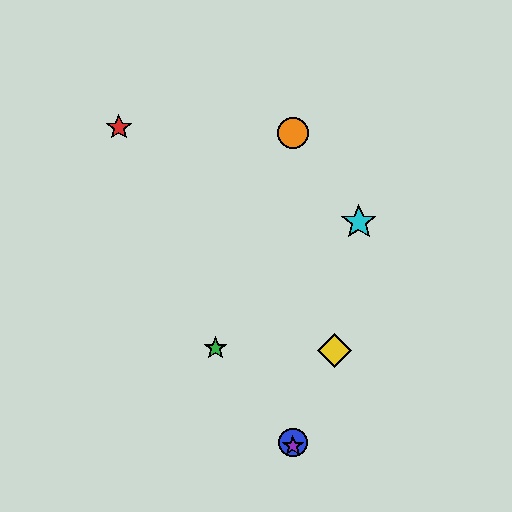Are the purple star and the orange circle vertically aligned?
Yes, both are at x≈293.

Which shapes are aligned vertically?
The blue circle, the purple star, the orange circle are aligned vertically.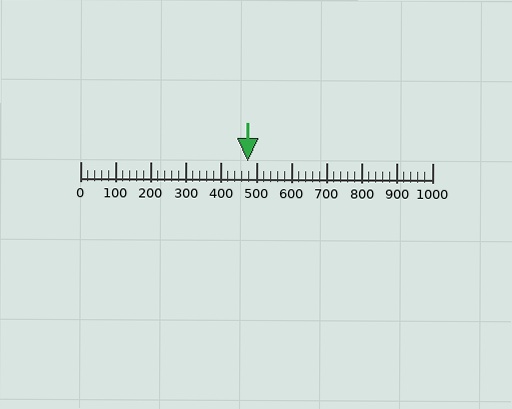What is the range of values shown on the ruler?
The ruler shows values from 0 to 1000.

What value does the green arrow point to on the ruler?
The green arrow points to approximately 476.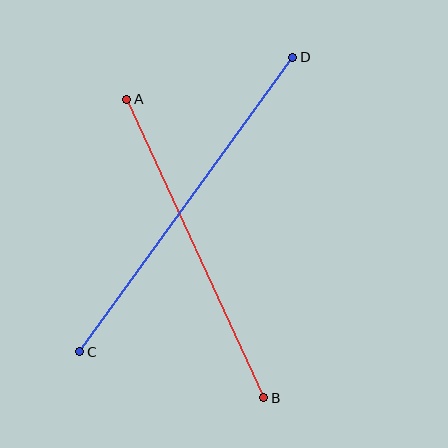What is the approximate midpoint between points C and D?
The midpoint is at approximately (186, 204) pixels.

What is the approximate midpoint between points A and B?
The midpoint is at approximately (195, 249) pixels.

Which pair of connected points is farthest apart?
Points C and D are farthest apart.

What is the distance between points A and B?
The distance is approximately 328 pixels.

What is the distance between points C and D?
The distance is approximately 364 pixels.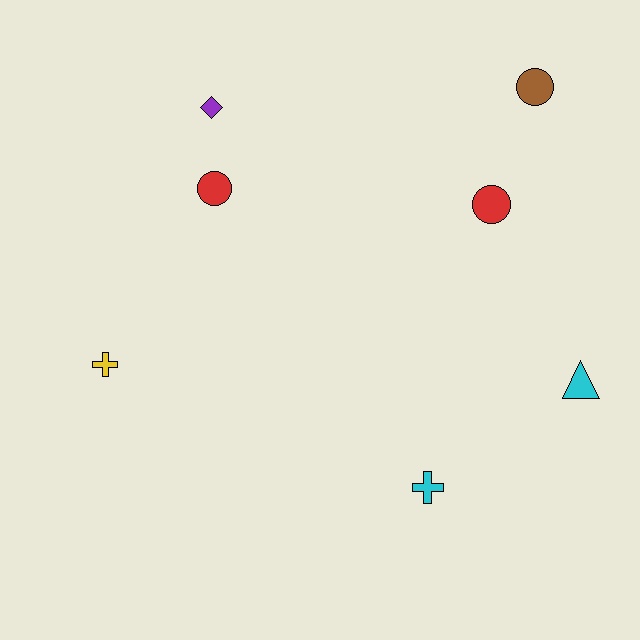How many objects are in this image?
There are 7 objects.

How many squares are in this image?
There are no squares.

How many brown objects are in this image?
There is 1 brown object.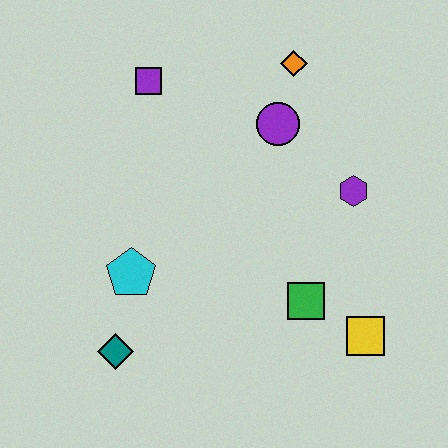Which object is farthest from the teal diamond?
The orange diamond is farthest from the teal diamond.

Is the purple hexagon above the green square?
Yes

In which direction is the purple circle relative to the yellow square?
The purple circle is above the yellow square.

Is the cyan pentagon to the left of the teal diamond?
No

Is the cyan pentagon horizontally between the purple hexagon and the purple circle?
No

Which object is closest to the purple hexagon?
The purple circle is closest to the purple hexagon.